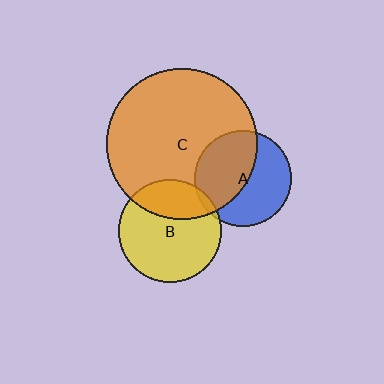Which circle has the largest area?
Circle C (orange).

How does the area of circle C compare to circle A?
Approximately 2.5 times.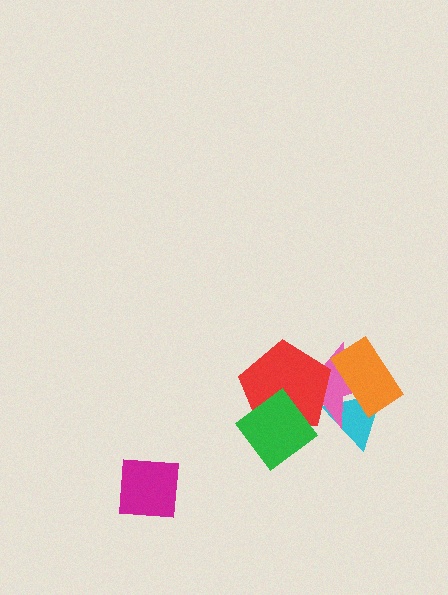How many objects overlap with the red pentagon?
3 objects overlap with the red pentagon.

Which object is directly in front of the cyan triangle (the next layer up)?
The pink star is directly in front of the cyan triangle.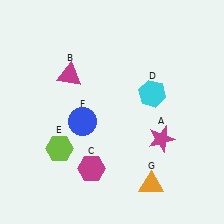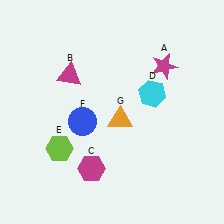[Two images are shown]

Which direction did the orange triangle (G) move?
The orange triangle (G) moved up.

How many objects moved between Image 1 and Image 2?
2 objects moved between the two images.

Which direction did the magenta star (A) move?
The magenta star (A) moved up.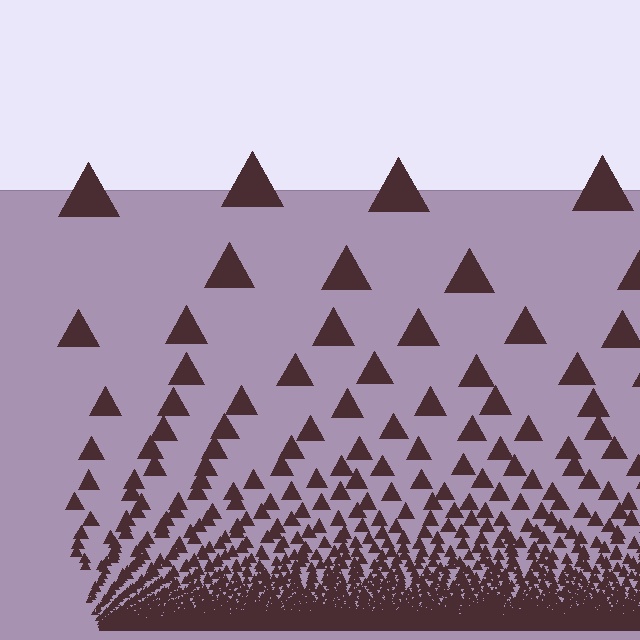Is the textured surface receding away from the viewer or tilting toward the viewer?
The surface appears to tilt toward the viewer. Texture elements get larger and sparser toward the top.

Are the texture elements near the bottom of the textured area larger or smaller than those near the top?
Smaller. The gradient is inverted — elements near the bottom are smaller and denser.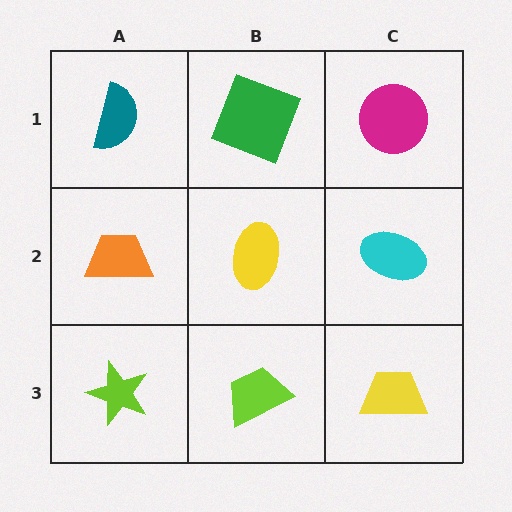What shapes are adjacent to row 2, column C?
A magenta circle (row 1, column C), a yellow trapezoid (row 3, column C), a yellow ellipse (row 2, column B).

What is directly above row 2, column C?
A magenta circle.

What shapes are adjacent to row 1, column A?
An orange trapezoid (row 2, column A), a green square (row 1, column B).